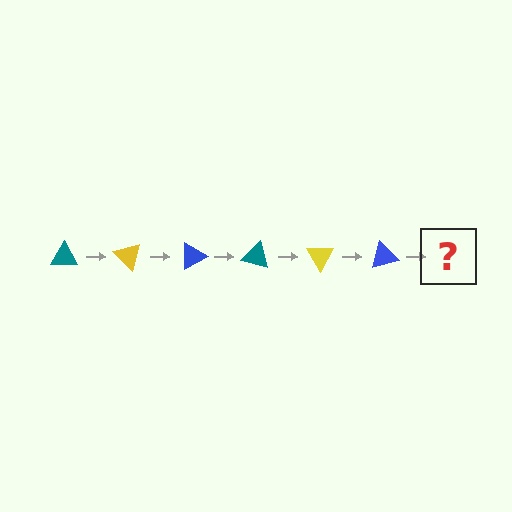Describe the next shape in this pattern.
It should be a teal triangle, rotated 270 degrees from the start.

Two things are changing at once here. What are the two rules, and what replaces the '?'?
The two rules are that it rotates 45 degrees each step and the color cycles through teal, yellow, and blue. The '?' should be a teal triangle, rotated 270 degrees from the start.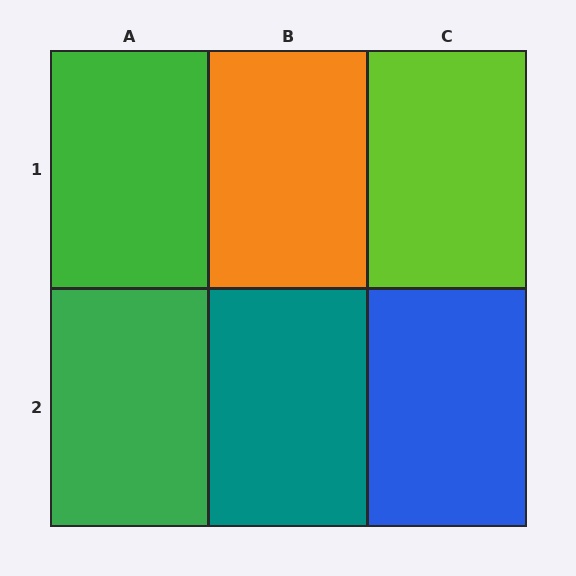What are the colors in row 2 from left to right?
Green, teal, blue.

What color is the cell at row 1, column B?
Orange.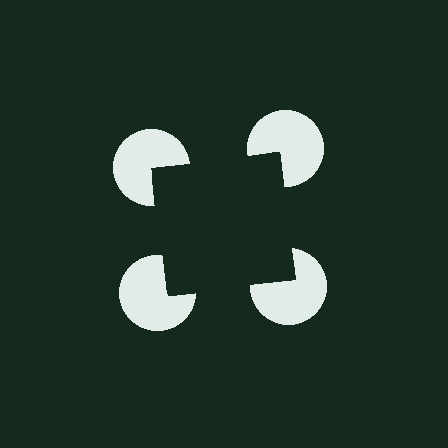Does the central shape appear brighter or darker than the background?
It typically appears slightly darker than the background, even though no actual brightness change is drawn.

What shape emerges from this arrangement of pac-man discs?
An illusory square — its edges are inferred from the aligned wedge cuts in the pac-man discs, not physically drawn.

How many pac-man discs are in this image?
There are 4 — one at each vertex of the illusory square.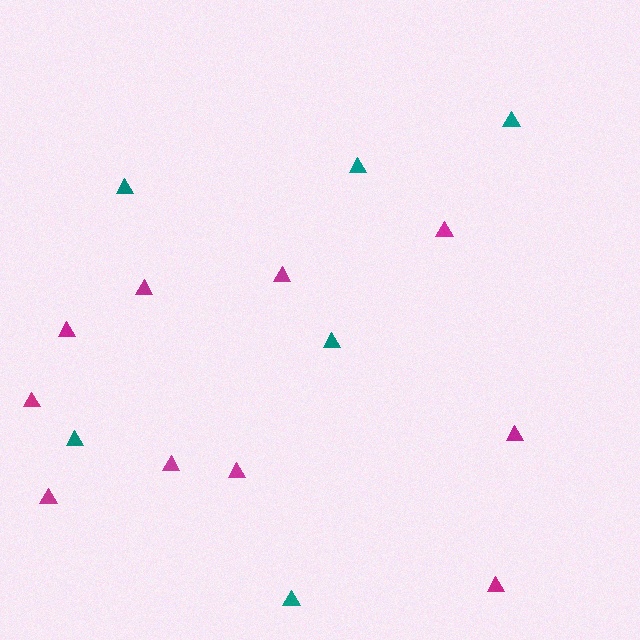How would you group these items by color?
There are 2 groups: one group of magenta triangles (10) and one group of teal triangles (6).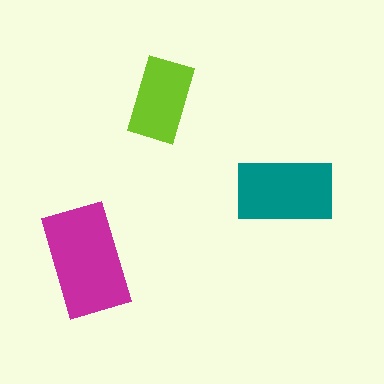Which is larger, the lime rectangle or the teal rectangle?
The teal one.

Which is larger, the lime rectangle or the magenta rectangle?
The magenta one.